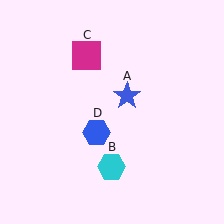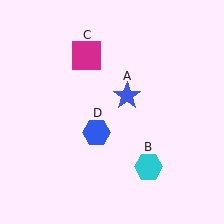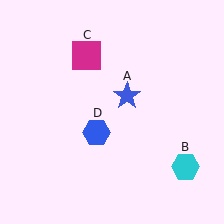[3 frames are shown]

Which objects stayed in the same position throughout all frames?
Blue star (object A) and magenta square (object C) and blue hexagon (object D) remained stationary.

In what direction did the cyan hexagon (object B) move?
The cyan hexagon (object B) moved right.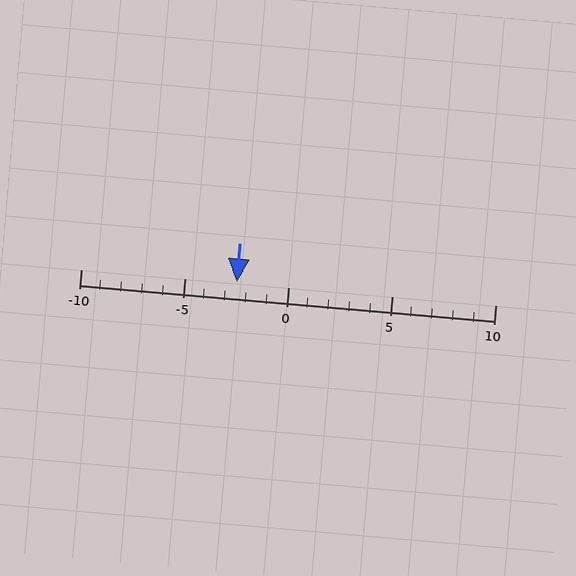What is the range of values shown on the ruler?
The ruler shows values from -10 to 10.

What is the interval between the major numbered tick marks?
The major tick marks are spaced 5 units apart.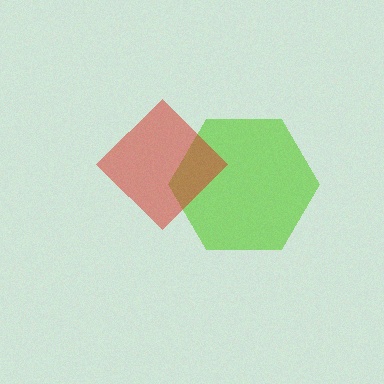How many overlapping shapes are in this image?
There are 2 overlapping shapes in the image.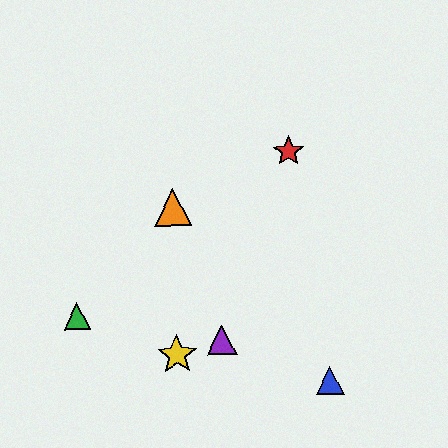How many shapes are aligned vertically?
2 shapes (the yellow star, the orange triangle) are aligned vertically.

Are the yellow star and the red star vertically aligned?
No, the yellow star is at x≈177 and the red star is at x≈289.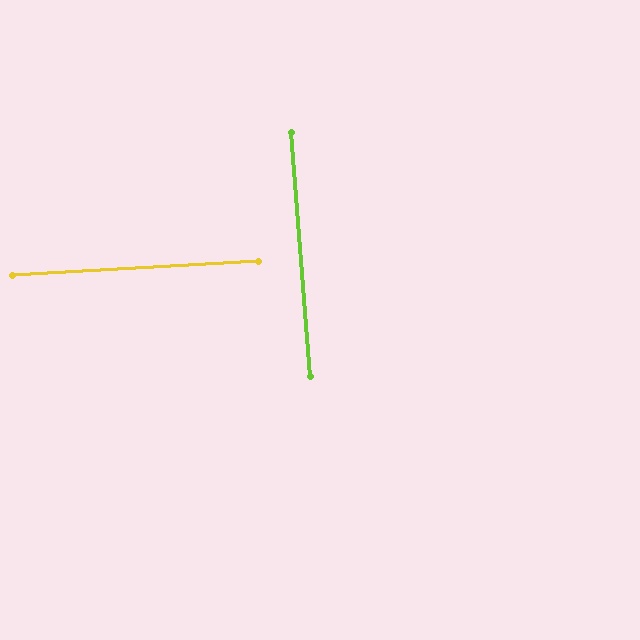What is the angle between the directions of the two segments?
Approximately 89 degrees.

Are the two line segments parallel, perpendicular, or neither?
Perpendicular — they meet at approximately 89°.